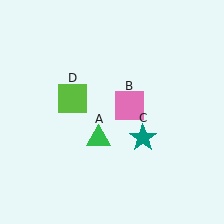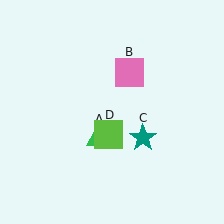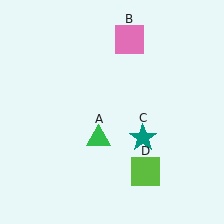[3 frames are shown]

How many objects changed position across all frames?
2 objects changed position: pink square (object B), lime square (object D).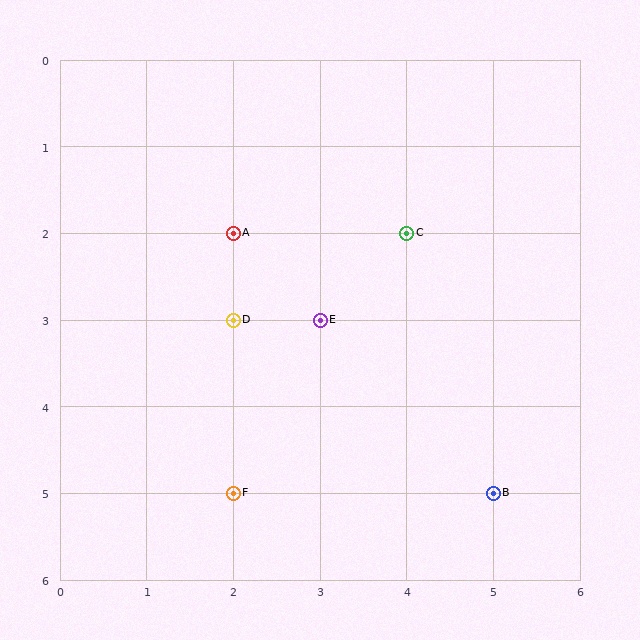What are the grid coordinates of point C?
Point C is at grid coordinates (4, 2).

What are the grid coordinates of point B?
Point B is at grid coordinates (5, 5).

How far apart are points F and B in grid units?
Points F and B are 3 columns apart.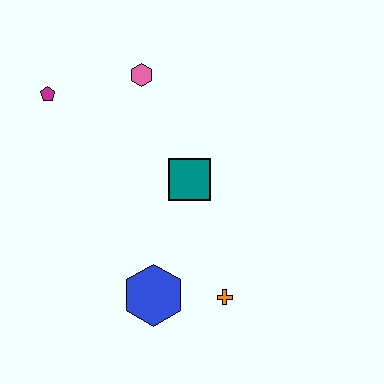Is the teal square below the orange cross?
No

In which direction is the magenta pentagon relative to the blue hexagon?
The magenta pentagon is above the blue hexagon.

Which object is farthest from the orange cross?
The magenta pentagon is farthest from the orange cross.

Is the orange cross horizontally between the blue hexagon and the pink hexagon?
No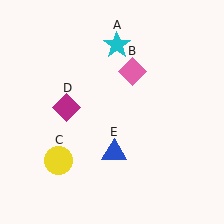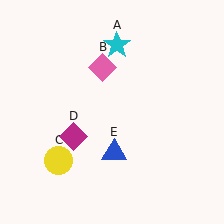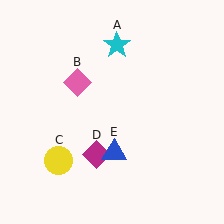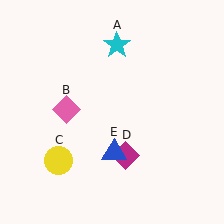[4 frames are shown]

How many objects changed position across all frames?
2 objects changed position: pink diamond (object B), magenta diamond (object D).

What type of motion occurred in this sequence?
The pink diamond (object B), magenta diamond (object D) rotated counterclockwise around the center of the scene.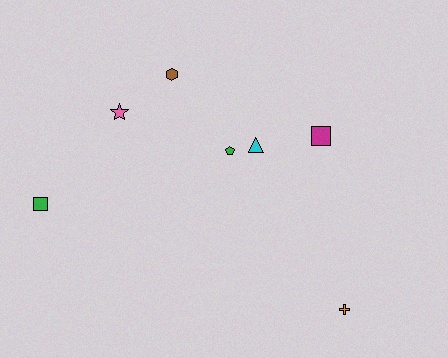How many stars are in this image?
There is 1 star.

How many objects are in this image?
There are 7 objects.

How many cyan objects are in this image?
There is 1 cyan object.